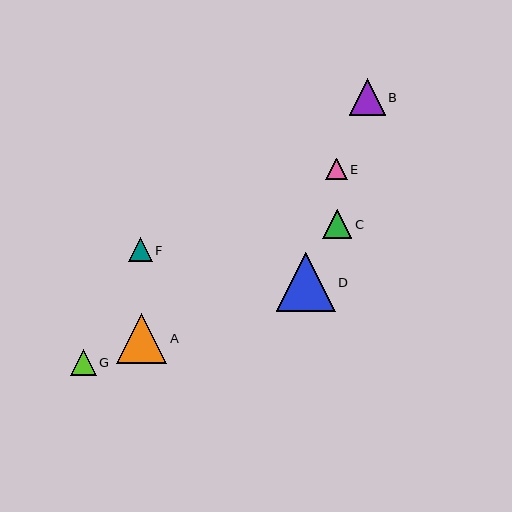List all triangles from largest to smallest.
From largest to smallest: D, A, B, C, G, F, E.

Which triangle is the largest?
Triangle D is the largest with a size of approximately 59 pixels.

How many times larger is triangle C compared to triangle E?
Triangle C is approximately 1.4 times the size of triangle E.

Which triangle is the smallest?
Triangle E is the smallest with a size of approximately 21 pixels.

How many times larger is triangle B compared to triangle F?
Triangle B is approximately 1.5 times the size of triangle F.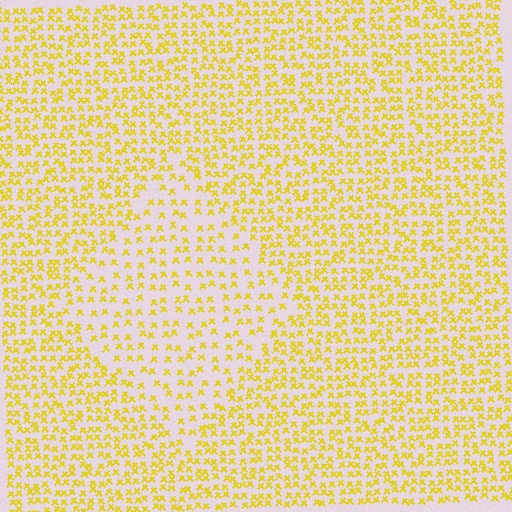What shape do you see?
I see a diamond.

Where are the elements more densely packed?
The elements are more densely packed outside the diamond boundary.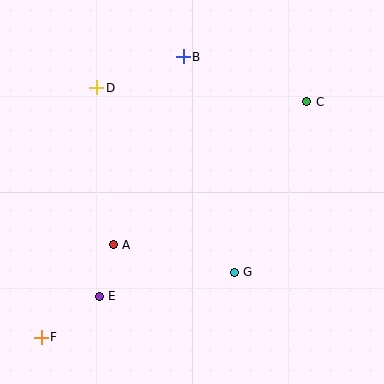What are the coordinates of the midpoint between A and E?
The midpoint between A and E is at (106, 271).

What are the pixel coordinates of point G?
Point G is at (234, 272).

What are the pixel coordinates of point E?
Point E is at (99, 296).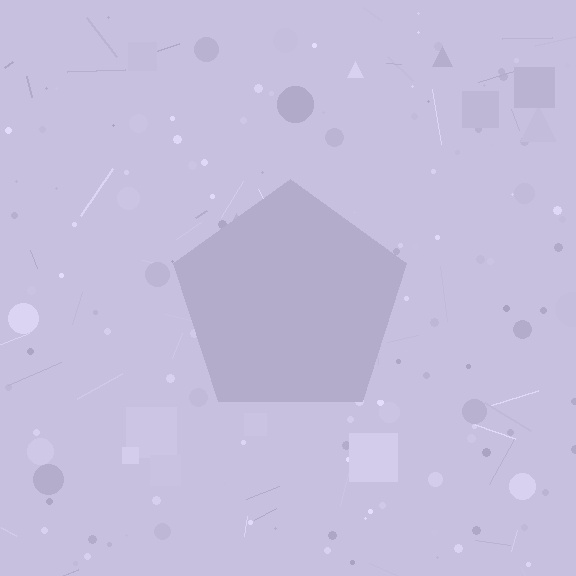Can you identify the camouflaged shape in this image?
The camouflaged shape is a pentagon.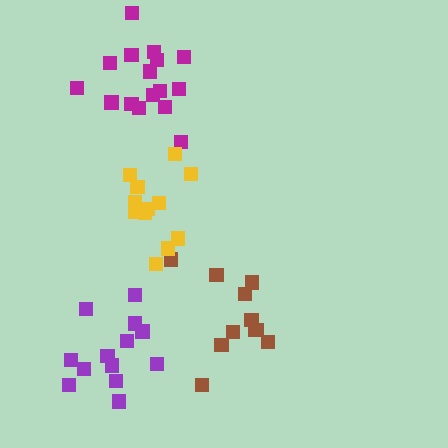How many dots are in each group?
Group 1: 13 dots, Group 2: 16 dots, Group 3: 11 dots, Group 4: 12 dots (52 total).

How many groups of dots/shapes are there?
There are 4 groups.